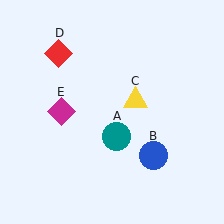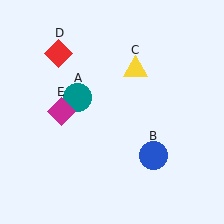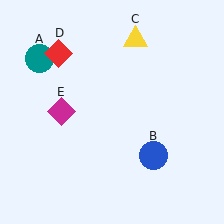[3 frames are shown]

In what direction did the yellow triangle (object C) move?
The yellow triangle (object C) moved up.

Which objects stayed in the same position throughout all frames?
Blue circle (object B) and red diamond (object D) and magenta diamond (object E) remained stationary.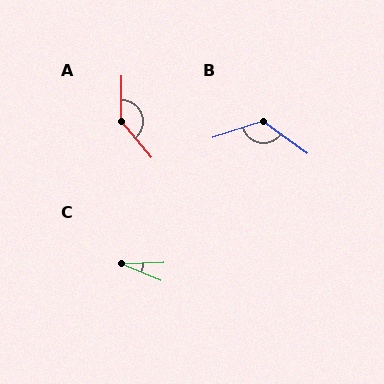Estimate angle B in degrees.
Approximately 126 degrees.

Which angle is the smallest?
C, at approximately 25 degrees.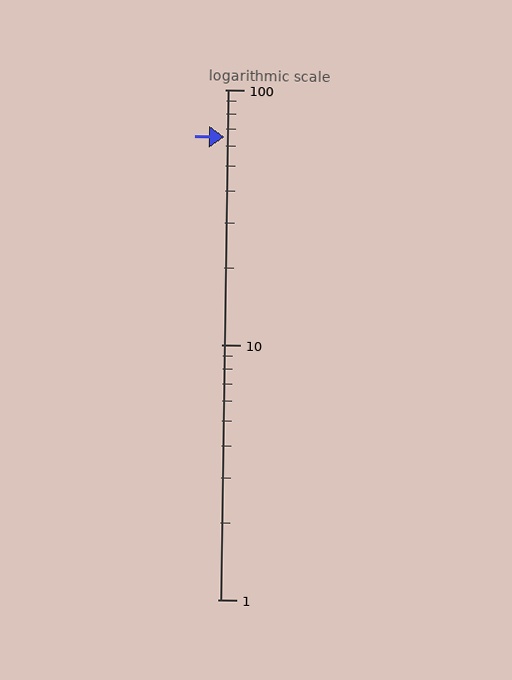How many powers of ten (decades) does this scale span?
The scale spans 2 decades, from 1 to 100.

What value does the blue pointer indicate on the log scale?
The pointer indicates approximately 65.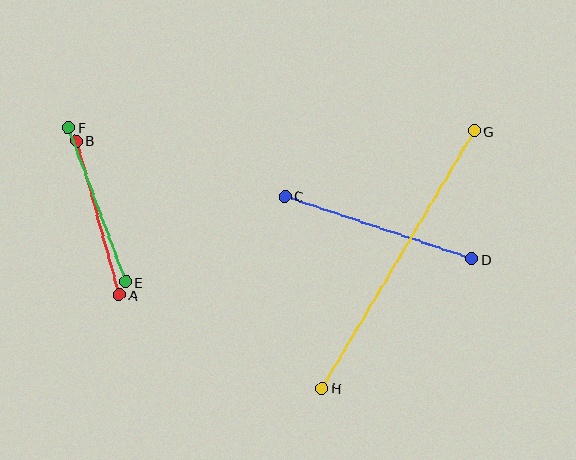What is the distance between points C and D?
The distance is approximately 197 pixels.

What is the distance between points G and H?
The distance is approximately 299 pixels.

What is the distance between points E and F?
The distance is approximately 165 pixels.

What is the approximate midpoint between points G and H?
The midpoint is at approximately (398, 259) pixels.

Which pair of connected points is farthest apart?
Points G and H are farthest apart.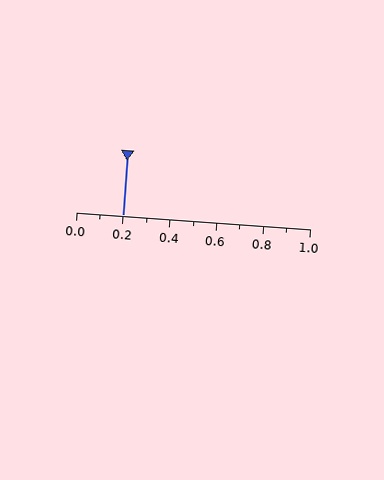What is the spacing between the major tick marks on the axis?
The major ticks are spaced 0.2 apart.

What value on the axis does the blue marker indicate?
The marker indicates approximately 0.2.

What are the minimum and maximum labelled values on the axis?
The axis runs from 0.0 to 1.0.